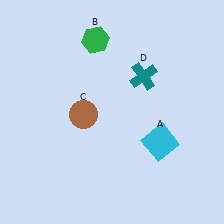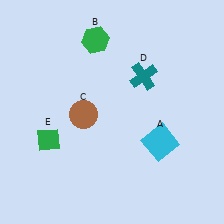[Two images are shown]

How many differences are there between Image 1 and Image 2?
There is 1 difference between the two images.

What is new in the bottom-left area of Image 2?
A green diamond (E) was added in the bottom-left area of Image 2.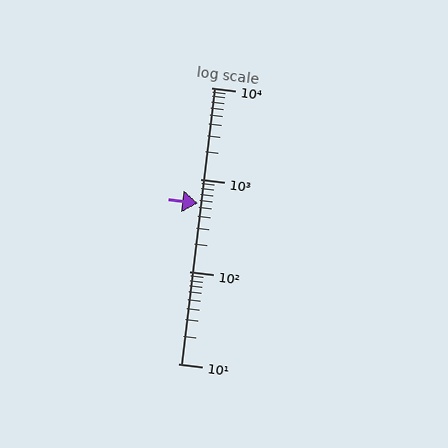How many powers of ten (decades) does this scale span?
The scale spans 3 decades, from 10 to 10000.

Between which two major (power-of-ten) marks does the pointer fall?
The pointer is between 100 and 1000.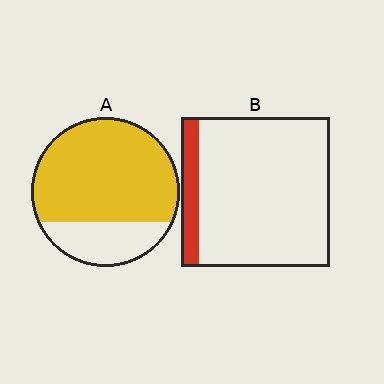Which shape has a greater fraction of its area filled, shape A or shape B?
Shape A.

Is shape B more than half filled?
No.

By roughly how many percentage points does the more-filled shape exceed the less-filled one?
By roughly 65 percentage points (A over B).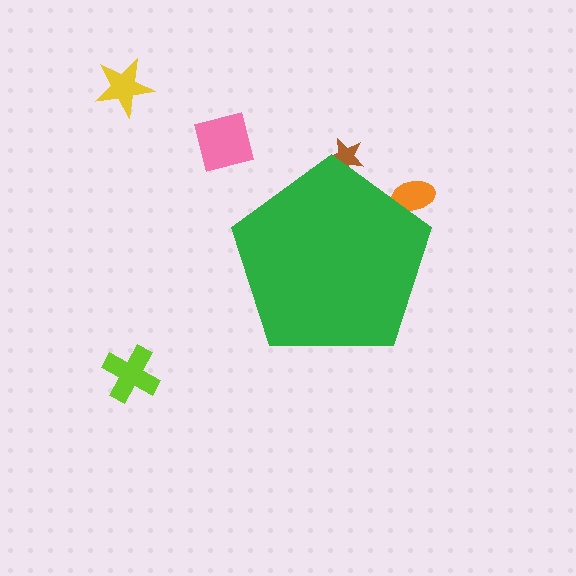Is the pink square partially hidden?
No, the pink square is fully visible.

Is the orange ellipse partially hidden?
Yes, the orange ellipse is partially hidden behind the green pentagon.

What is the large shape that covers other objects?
A green pentagon.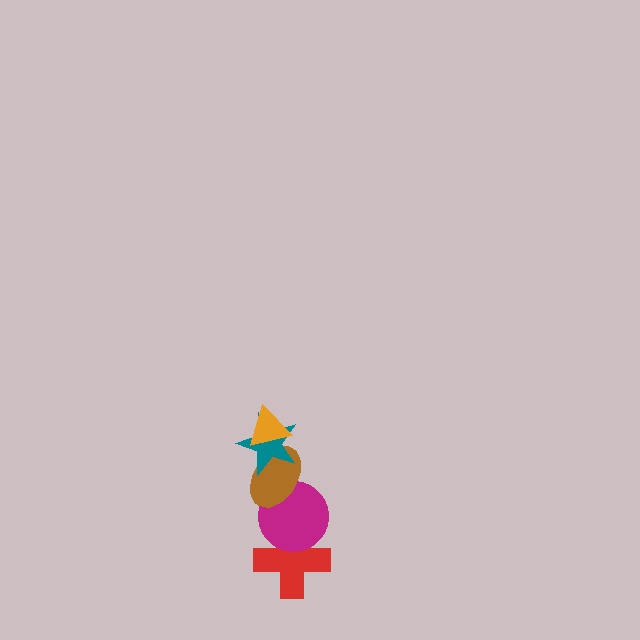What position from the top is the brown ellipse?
The brown ellipse is 3rd from the top.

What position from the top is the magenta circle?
The magenta circle is 4th from the top.